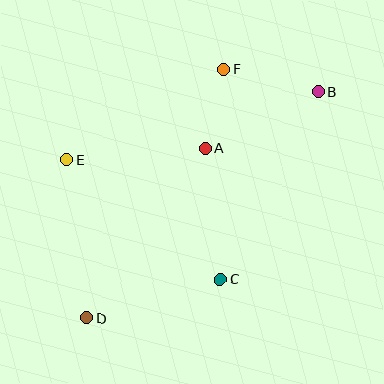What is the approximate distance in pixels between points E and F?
The distance between E and F is approximately 181 pixels.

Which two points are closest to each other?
Points A and F are closest to each other.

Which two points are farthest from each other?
Points B and D are farthest from each other.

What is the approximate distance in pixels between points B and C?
The distance between B and C is approximately 212 pixels.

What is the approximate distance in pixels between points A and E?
The distance between A and E is approximately 139 pixels.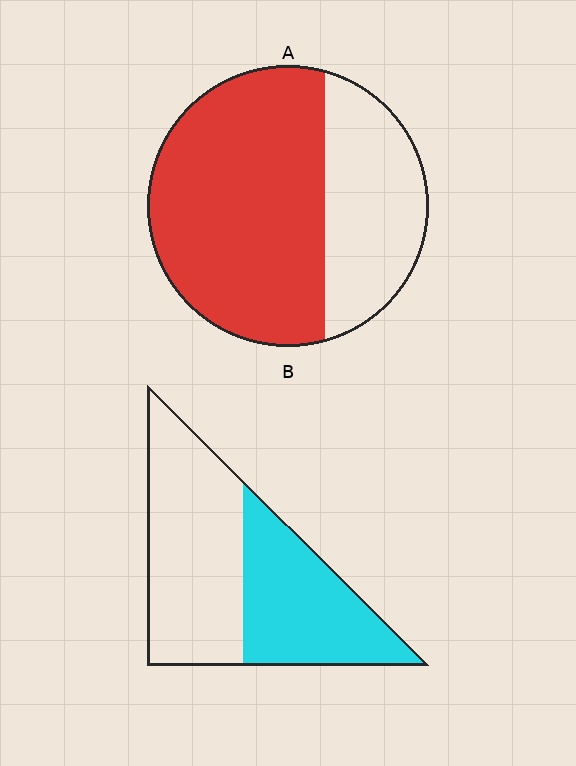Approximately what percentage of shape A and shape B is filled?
A is approximately 65% and B is approximately 45%.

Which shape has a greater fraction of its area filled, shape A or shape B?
Shape A.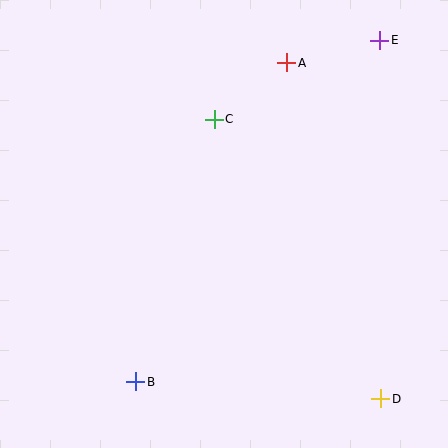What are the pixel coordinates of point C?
Point C is at (214, 119).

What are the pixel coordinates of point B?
Point B is at (136, 382).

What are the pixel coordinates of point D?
Point D is at (381, 399).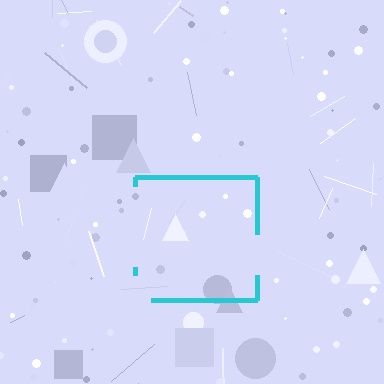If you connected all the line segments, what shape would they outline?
They would outline a square.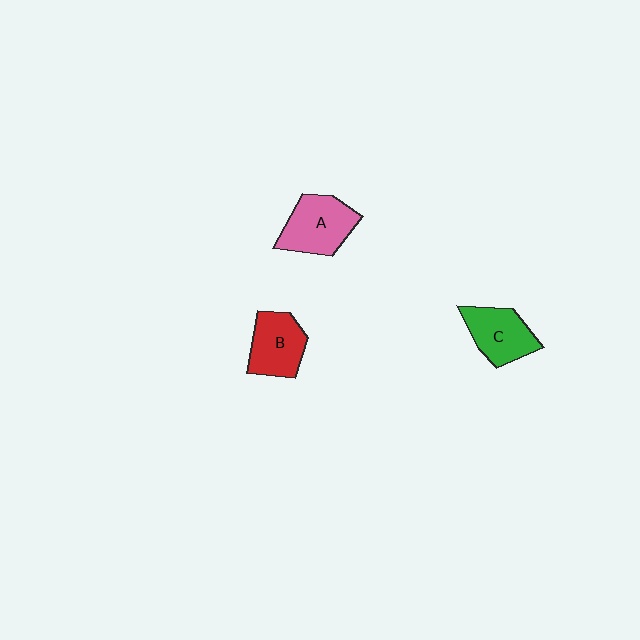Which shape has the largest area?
Shape A (pink).